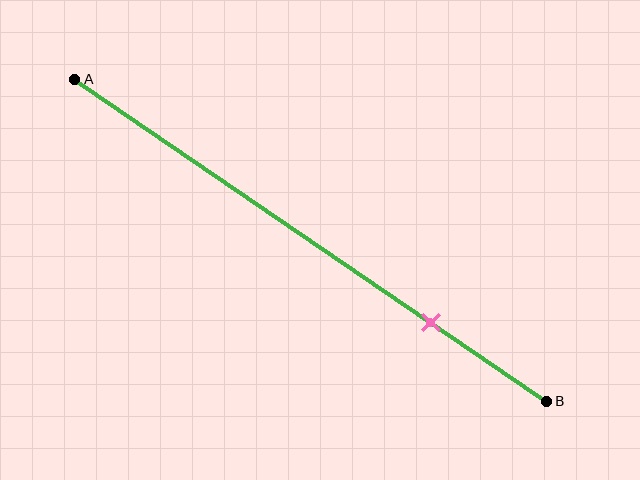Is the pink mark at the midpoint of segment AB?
No, the mark is at about 75% from A, not at the 50% midpoint.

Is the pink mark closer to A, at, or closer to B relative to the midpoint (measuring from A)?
The pink mark is closer to point B than the midpoint of segment AB.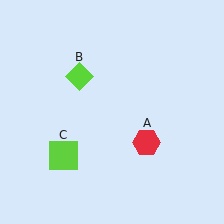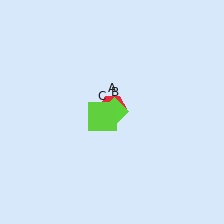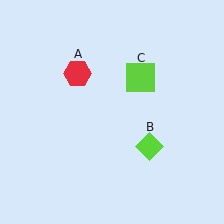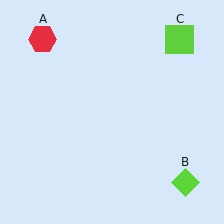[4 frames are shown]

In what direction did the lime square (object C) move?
The lime square (object C) moved up and to the right.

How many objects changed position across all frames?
3 objects changed position: red hexagon (object A), lime diamond (object B), lime square (object C).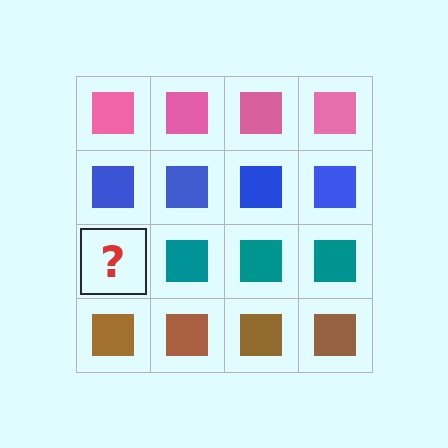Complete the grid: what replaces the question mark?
The question mark should be replaced with a teal square.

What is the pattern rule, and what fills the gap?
The rule is that each row has a consistent color. The gap should be filled with a teal square.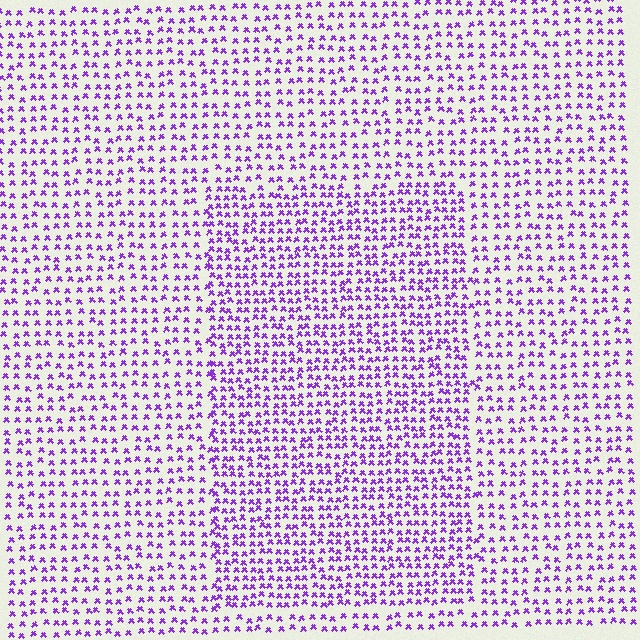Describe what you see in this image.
The image contains small purple elements arranged at two different densities. A rectangle-shaped region is visible where the elements are more densely packed than the surrounding area.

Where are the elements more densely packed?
The elements are more densely packed inside the rectangle boundary.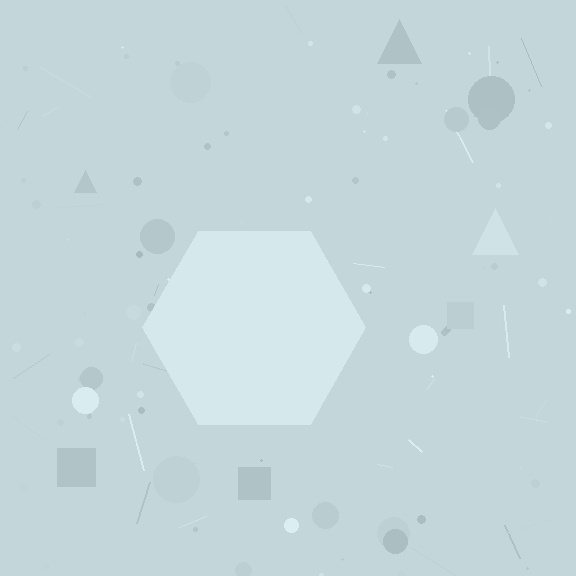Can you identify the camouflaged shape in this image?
The camouflaged shape is a hexagon.